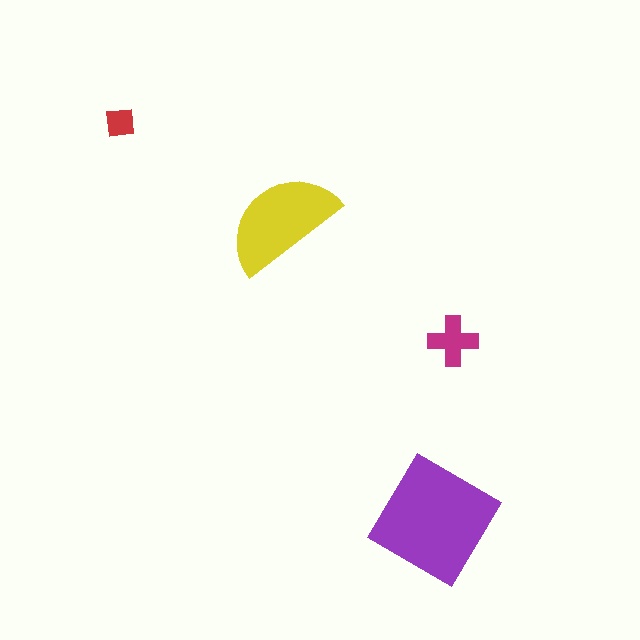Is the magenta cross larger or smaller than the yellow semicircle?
Smaller.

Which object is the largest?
The purple diamond.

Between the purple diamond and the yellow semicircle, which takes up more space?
The purple diamond.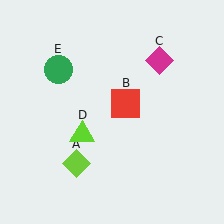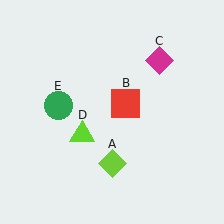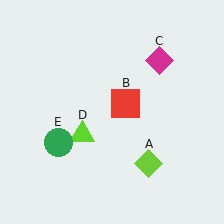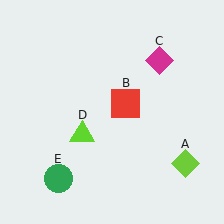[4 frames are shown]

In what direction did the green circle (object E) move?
The green circle (object E) moved down.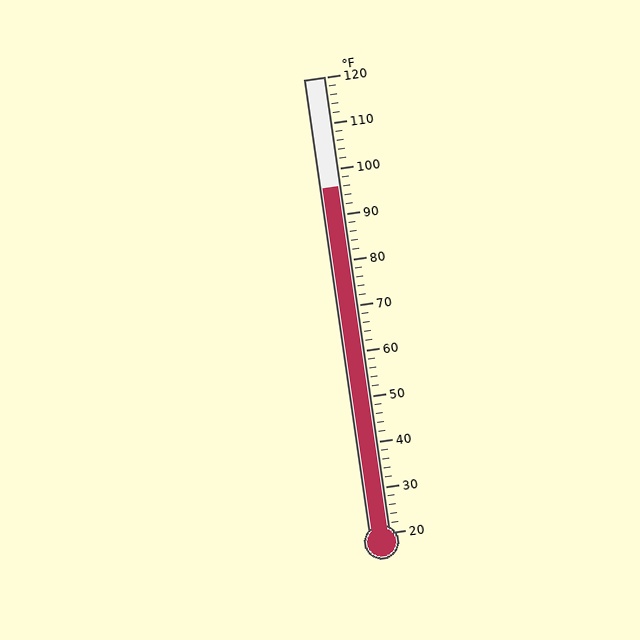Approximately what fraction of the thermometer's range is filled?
The thermometer is filled to approximately 75% of its range.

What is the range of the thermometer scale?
The thermometer scale ranges from 20°F to 120°F.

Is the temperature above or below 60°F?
The temperature is above 60°F.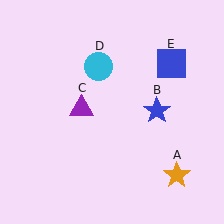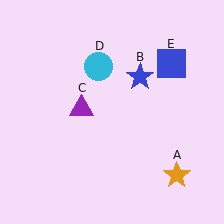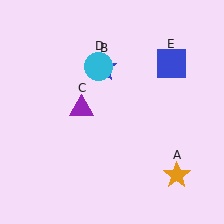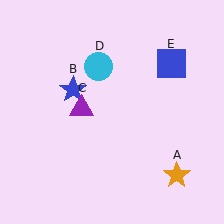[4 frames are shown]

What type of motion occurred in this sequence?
The blue star (object B) rotated counterclockwise around the center of the scene.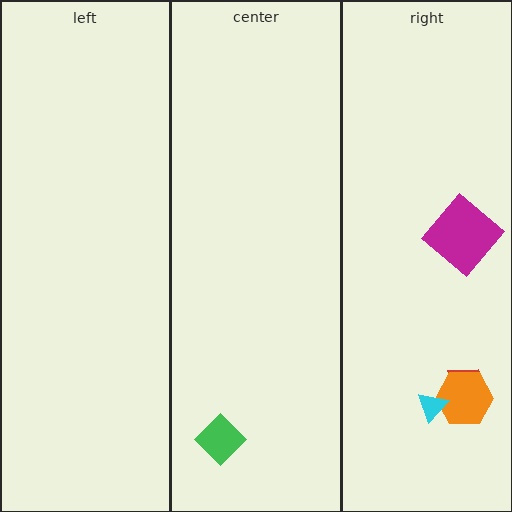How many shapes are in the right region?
4.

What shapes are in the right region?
The red trapezoid, the orange hexagon, the magenta diamond, the cyan triangle.